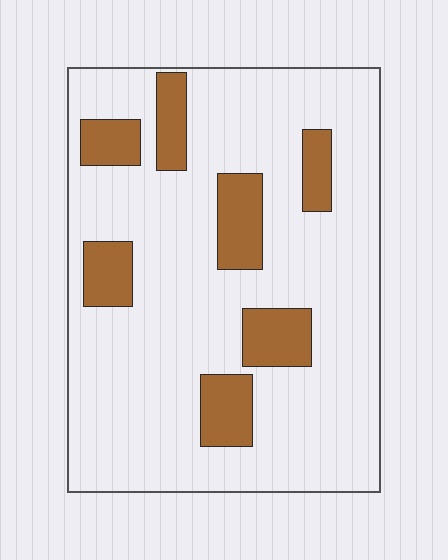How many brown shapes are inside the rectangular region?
7.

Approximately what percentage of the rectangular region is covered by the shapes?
Approximately 20%.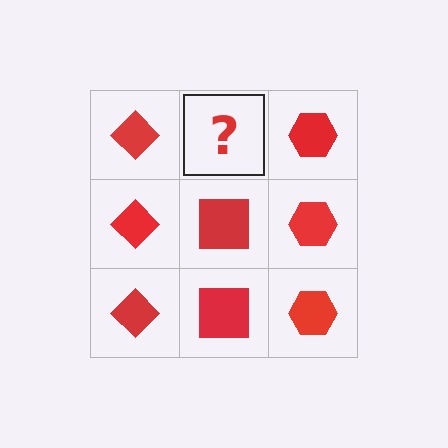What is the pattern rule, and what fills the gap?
The rule is that each column has a consistent shape. The gap should be filled with a red square.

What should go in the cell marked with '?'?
The missing cell should contain a red square.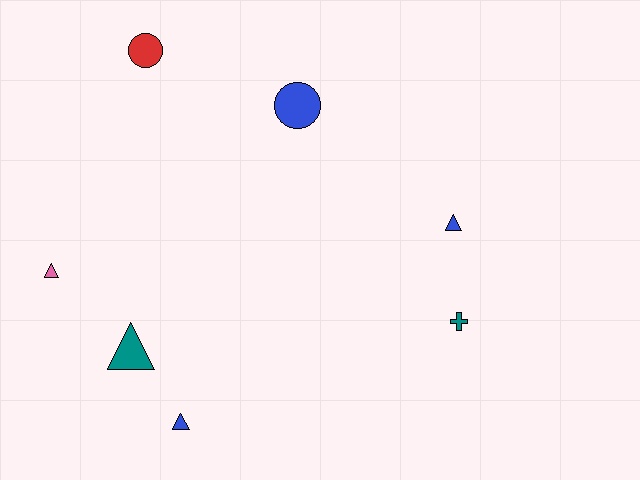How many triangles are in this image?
There are 4 triangles.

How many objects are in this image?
There are 7 objects.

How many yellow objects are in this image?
There are no yellow objects.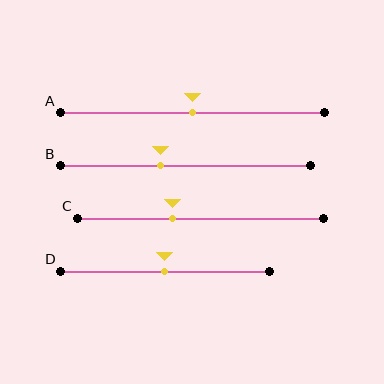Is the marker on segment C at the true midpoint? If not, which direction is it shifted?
No, the marker on segment C is shifted to the left by about 11% of the segment length.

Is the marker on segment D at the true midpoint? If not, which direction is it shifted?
Yes, the marker on segment D is at the true midpoint.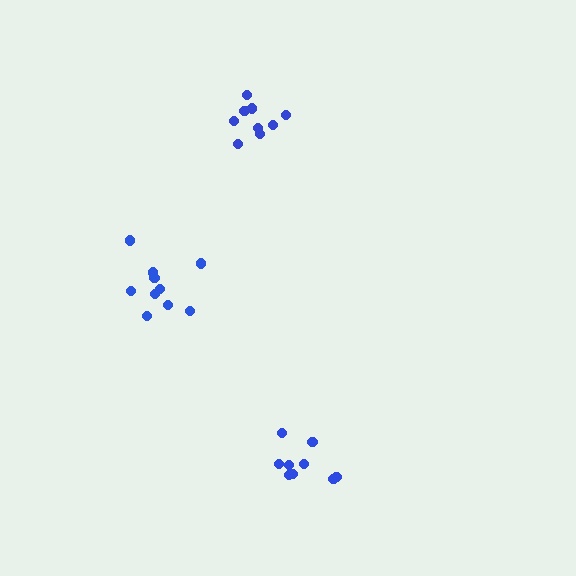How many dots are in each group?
Group 1: 9 dots, Group 2: 9 dots, Group 3: 11 dots (29 total).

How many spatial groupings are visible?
There are 3 spatial groupings.